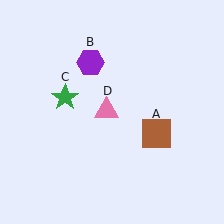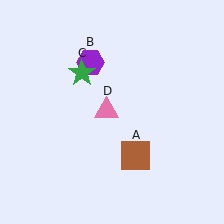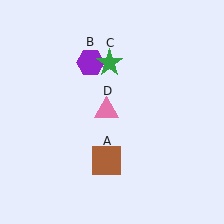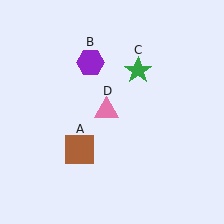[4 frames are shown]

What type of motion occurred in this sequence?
The brown square (object A), green star (object C) rotated clockwise around the center of the scene.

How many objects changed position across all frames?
2 objects changed position: brown square (object A), green star (object C).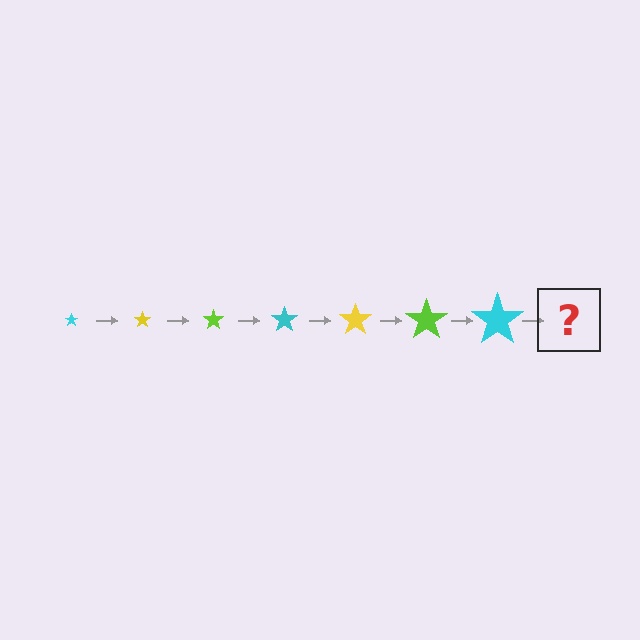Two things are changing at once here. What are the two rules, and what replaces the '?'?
The two rules are that the star grows larger each step and the color cycles through cyan, yellow, and lime. The '?' should be a yellow star, larger than the previous one.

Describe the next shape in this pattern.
It should be a yellow star, larger than the previous one.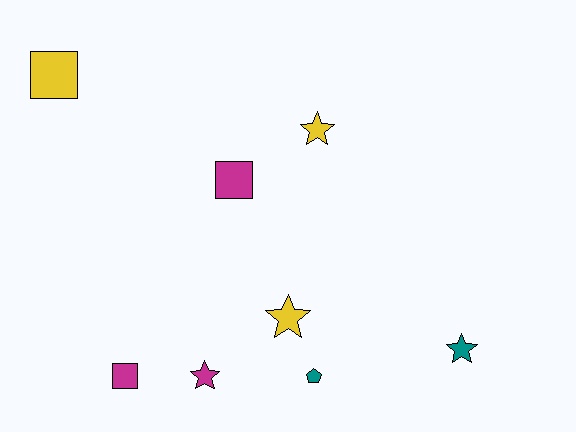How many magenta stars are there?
There is 1 magenta star.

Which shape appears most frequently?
Star, with 4 objects.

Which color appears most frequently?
Yellow, with 3 objects.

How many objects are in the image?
There are 8 objects.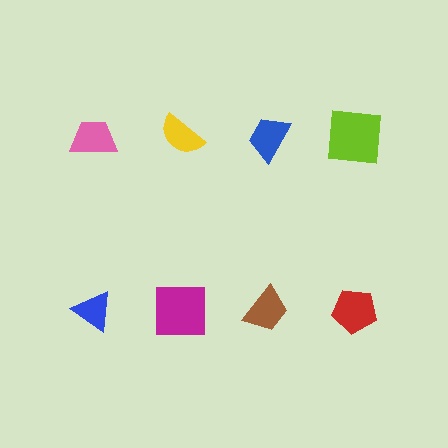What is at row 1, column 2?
A yellow semicircle.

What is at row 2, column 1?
A blue triangle.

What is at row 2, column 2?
A magenta square.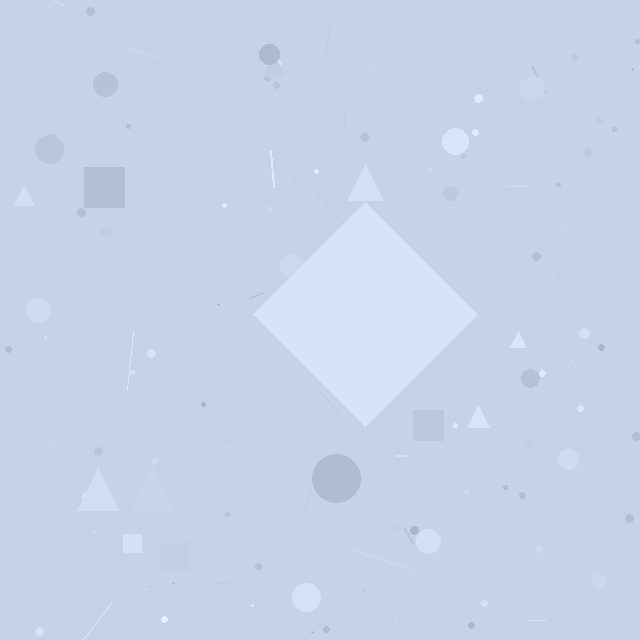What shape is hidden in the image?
A diamond is hidden in the image.